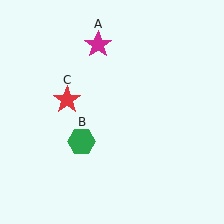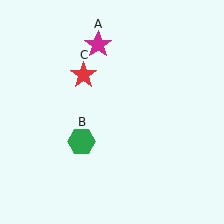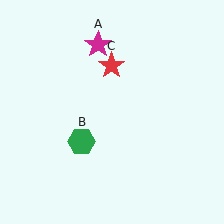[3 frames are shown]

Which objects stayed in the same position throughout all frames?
Magenta star (object A) and green hexagon (object B) remained stationary.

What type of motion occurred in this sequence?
The red star (object C) rotated clockwise around the center of the scene.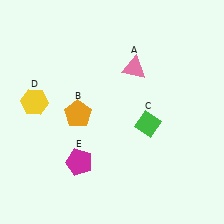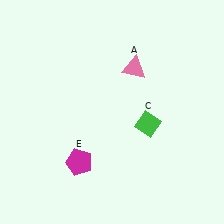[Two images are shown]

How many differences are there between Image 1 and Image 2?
There are 2 differences between the two images.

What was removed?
The yellow hexagon (D), the orange pentagon (B) were removed in Image 2.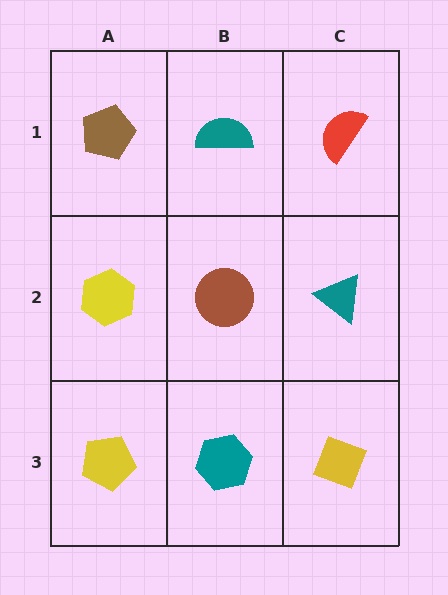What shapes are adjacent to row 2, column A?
A brown pentagon (row 1, column A), a yellow pentagon (row 3, column A), a brown circle (row 2, column B).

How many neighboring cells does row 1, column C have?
2.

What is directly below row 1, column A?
A yellow hexagon.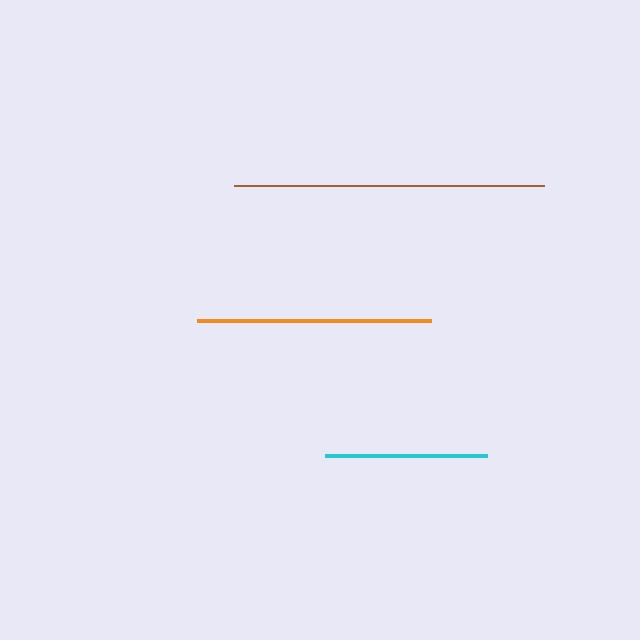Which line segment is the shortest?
The cyan line is the shortest at approximately 162 pixels.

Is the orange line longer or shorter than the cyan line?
The orange line is longer than the cyan line.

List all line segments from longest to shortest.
From longest to shortest: brown, orange, cyan.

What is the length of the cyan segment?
The cyan segment is approximately 162 pixels long.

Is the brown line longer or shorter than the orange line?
The brown line is longer than the orange line.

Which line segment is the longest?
The brown line is the longest at approximately 310 pixels.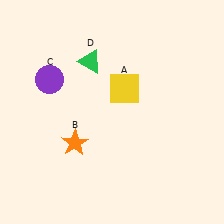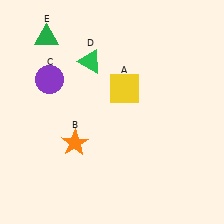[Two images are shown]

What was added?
A green triangle (E) was added in Image 2.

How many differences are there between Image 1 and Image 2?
There is 1 difference between the two images.